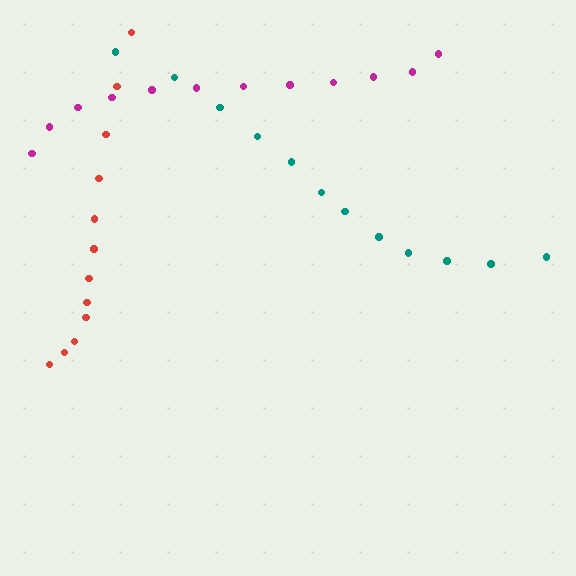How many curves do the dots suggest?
There are 3 distinct paths.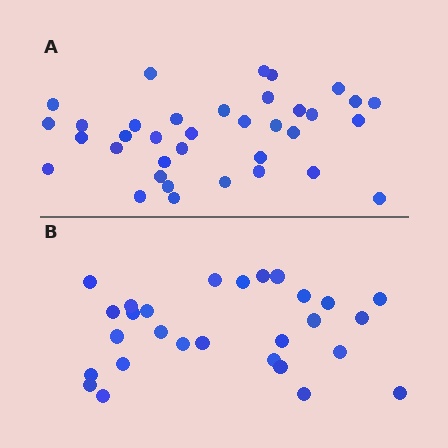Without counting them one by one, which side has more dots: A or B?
Region A (the top region) has more dots.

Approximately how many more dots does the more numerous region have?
Region A has roughly 8 or so more dots than region B.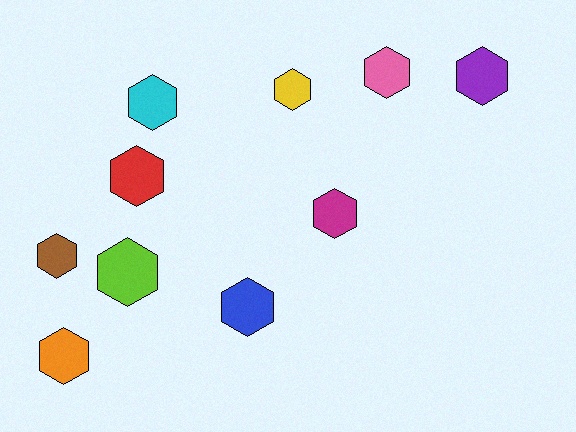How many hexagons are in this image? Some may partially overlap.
There are 10 hexagons.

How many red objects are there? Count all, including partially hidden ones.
There is 1 red object.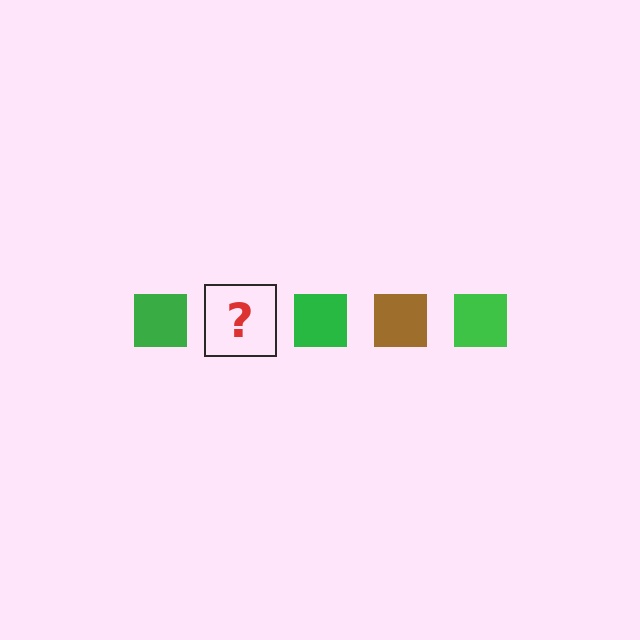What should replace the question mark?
The question mark should be replaced with a brown square.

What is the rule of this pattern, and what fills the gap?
The rule is that the pattern cycles through green, brown squares. The gap should be filled with a brown square.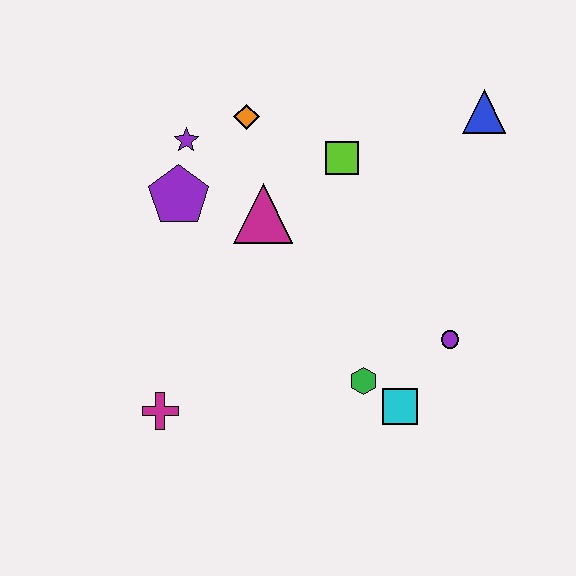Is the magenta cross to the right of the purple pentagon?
No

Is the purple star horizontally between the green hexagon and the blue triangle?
No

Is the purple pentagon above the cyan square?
Yes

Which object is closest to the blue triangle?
The lime square is closest to the blue triangle.